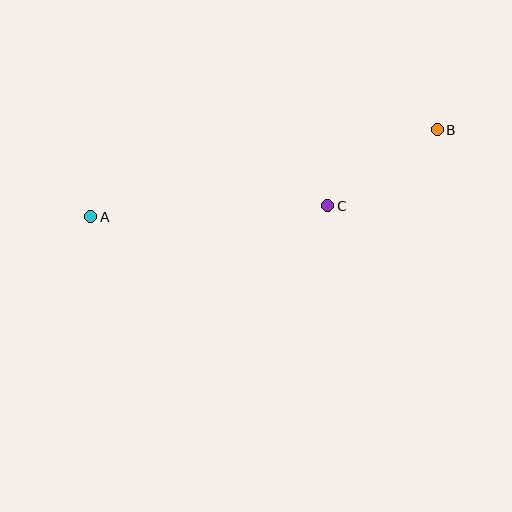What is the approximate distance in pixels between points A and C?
The distance between A and C is approximately 237 pixels.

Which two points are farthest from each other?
Points A and B are farthest from each other.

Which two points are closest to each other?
Points B and C are closest to each other.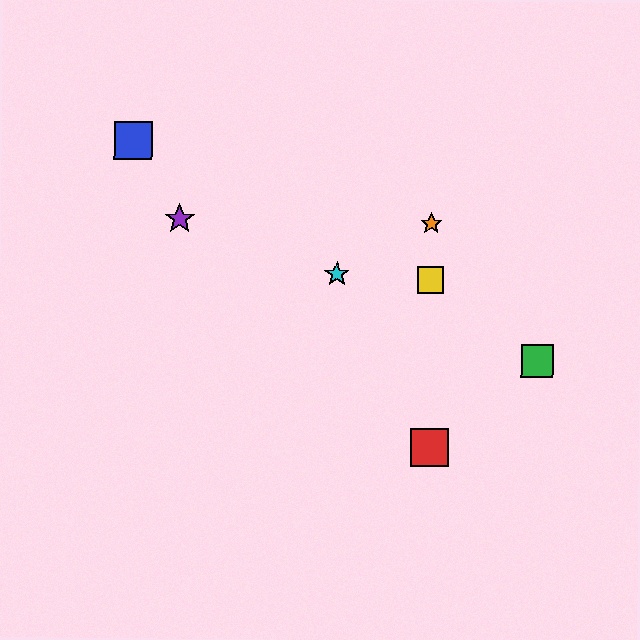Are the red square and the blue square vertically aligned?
No, the red square is at x≈429 and the blue square is at x≈133.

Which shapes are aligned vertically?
The red square, the yellow square, the orange star are aligned vertically.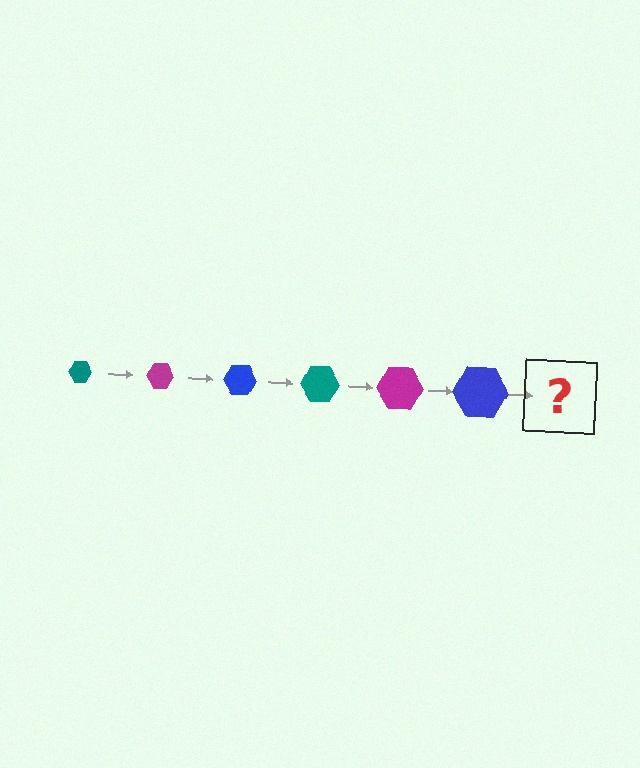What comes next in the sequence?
The next element should be a teal hexagon, larger than the previous one.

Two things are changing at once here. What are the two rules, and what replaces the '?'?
The two rules are that the hexagon grows larger each step and the color cycles through teal, magenta, and blue. The '?' should be a teal hexagon, larger than the previous one.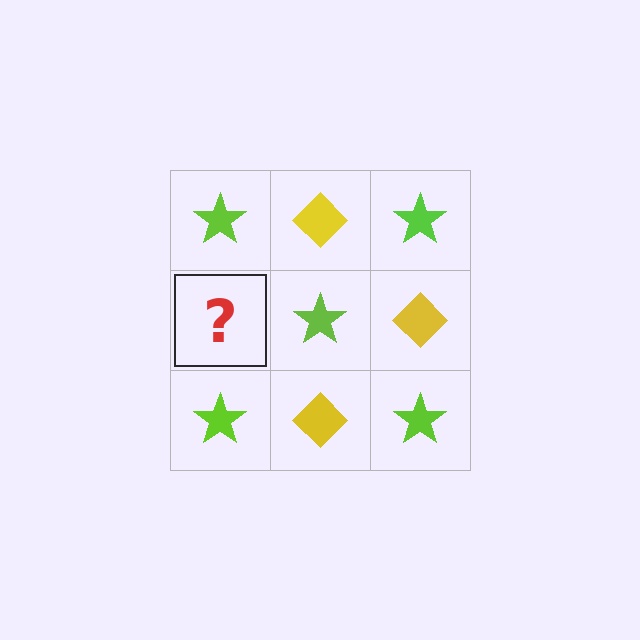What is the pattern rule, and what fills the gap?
The rule is that it alternates lime star and yellow diamond in a checkerboard pattern. The gap should be filled with a yellow diamond.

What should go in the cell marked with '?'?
The missing cell should contain a yellow diamond.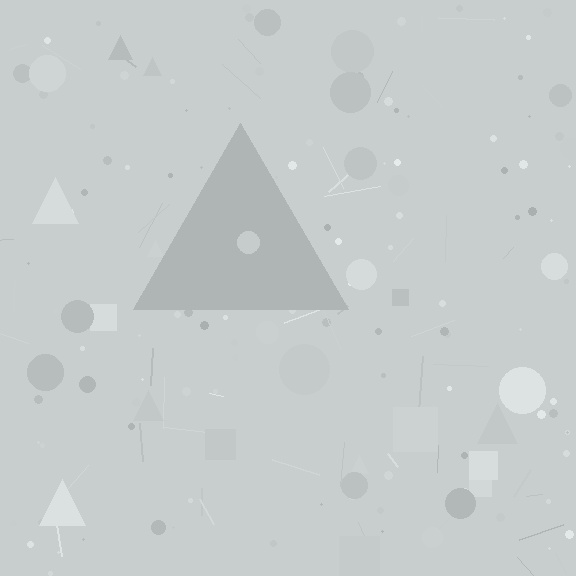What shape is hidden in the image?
A triangle is hidden in the image.